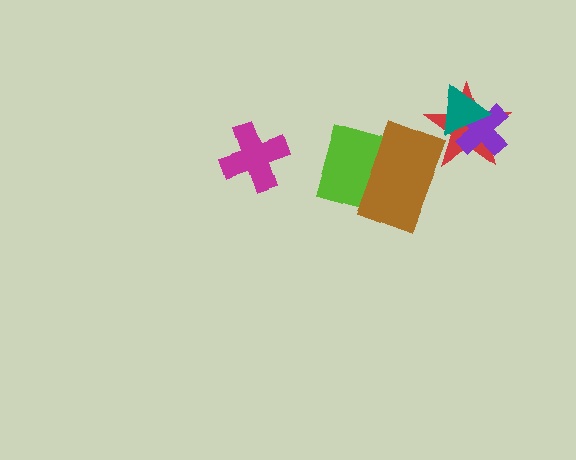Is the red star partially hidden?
Yes, it is partially covered by another shape.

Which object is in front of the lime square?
The brown rectangle is in front of the lime square.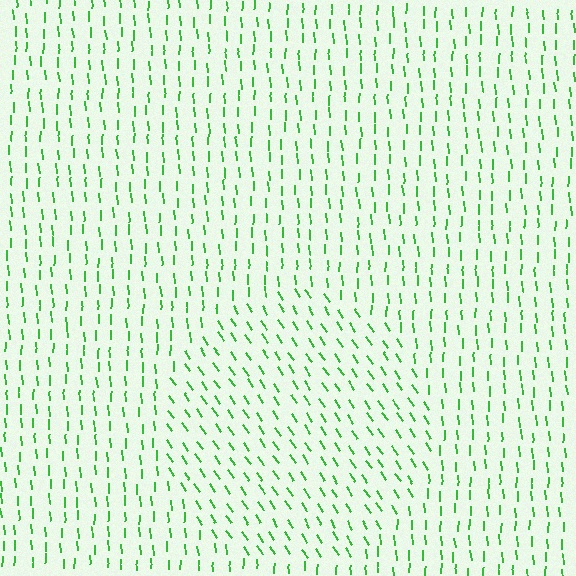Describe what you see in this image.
The image is filled with small green line segments. A circle region in the image has lines oriented differently from the surrounding lines, creating a visible texture boundary.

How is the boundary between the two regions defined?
The boundary is defined purely by a change in line orientation (approximately 30 degrees difference). All lines are the same color and thickness.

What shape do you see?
I see a circle.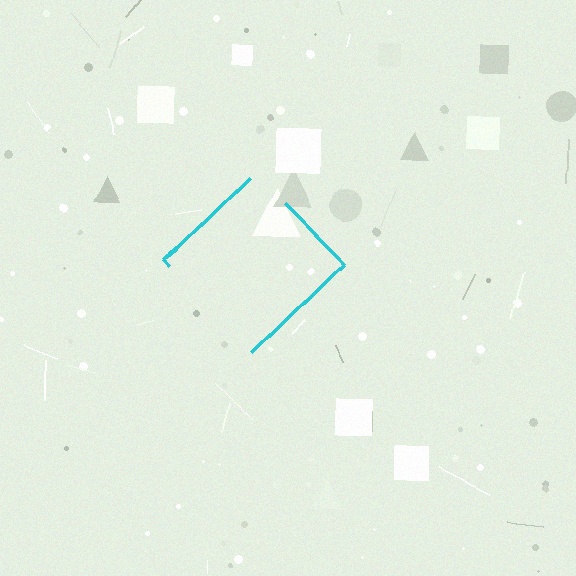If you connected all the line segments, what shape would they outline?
They would outline a diamond.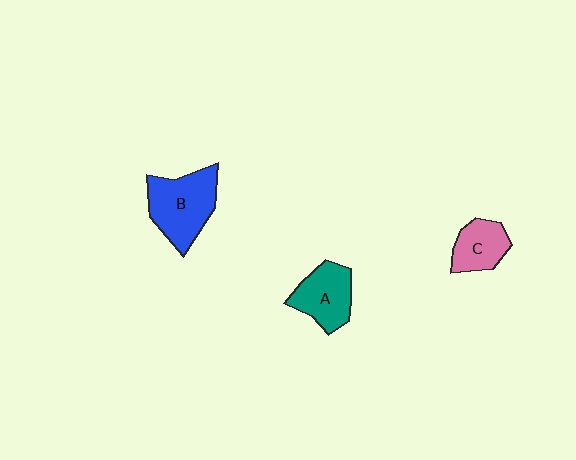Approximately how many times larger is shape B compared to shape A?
Approximately 1.3 times.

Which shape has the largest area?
Shape B (blue).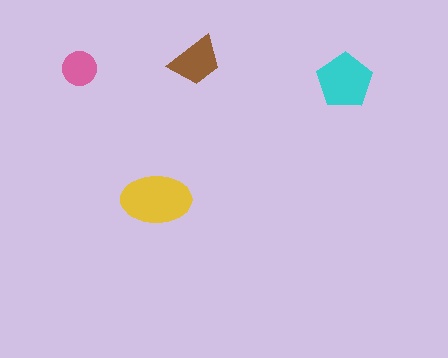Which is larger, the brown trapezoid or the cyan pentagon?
The cyan pentagon.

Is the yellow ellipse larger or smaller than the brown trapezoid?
Larger.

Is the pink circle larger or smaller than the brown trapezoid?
Smaller.